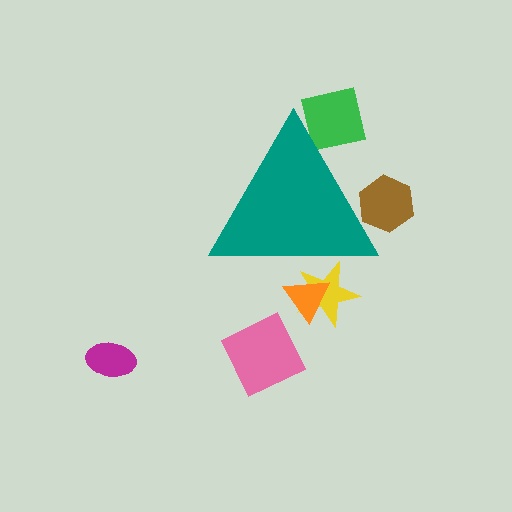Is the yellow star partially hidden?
Yes, the yellow star is partially hidden behind the teal triangle.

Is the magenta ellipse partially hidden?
No, the magenta ellipse is fully visible.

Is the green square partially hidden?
Yes, the green square is partially hidden behind the teal triangle.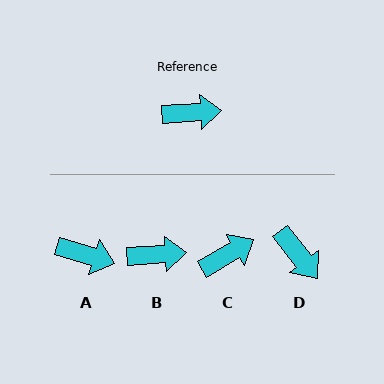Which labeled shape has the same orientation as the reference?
B.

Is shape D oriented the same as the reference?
No, it is off by about 55 degrees.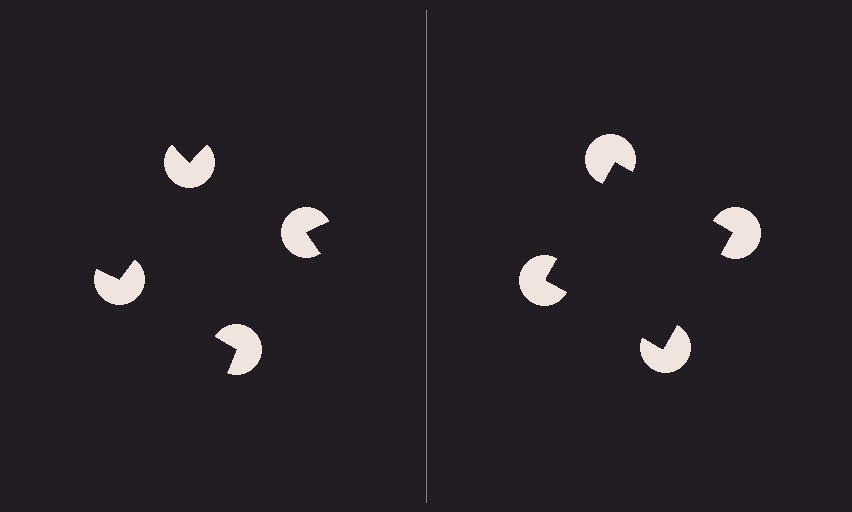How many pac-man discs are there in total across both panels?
8 — 4 on each side.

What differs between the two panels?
The pac-man discs are positioned identically on both sides; only the wedge orientations differ. On the right they align to a square; on the left they are misaligned.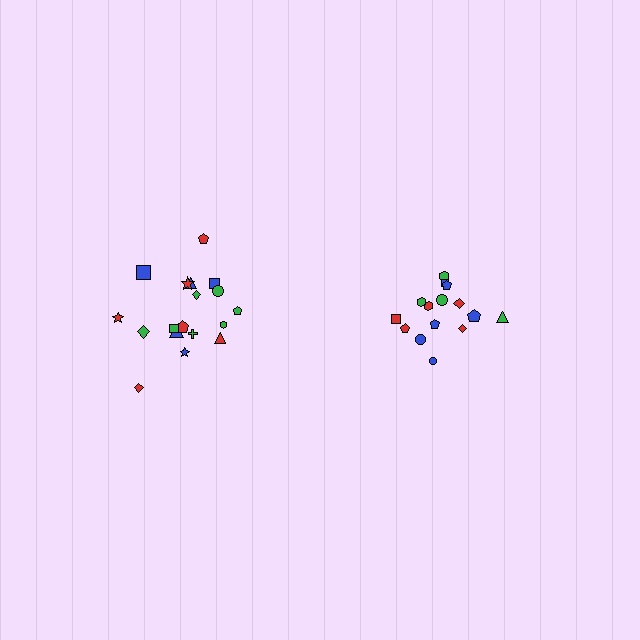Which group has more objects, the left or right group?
The left group.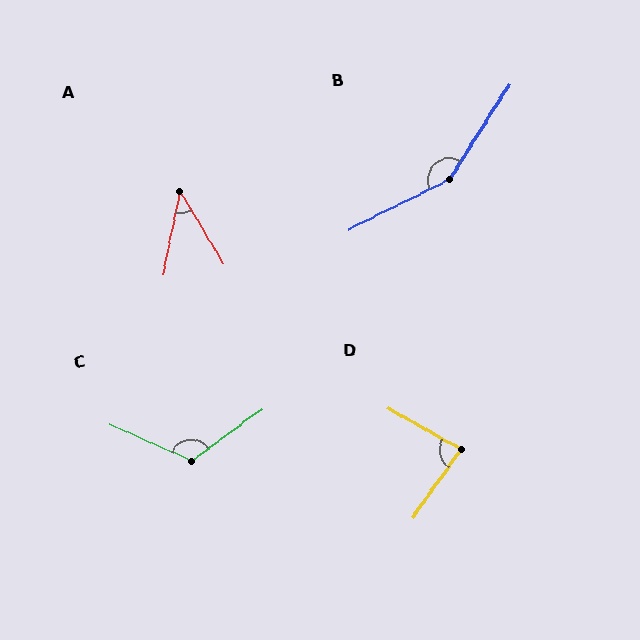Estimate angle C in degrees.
Approximately 120 degrees.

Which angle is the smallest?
A, at approximately 43 degrees.